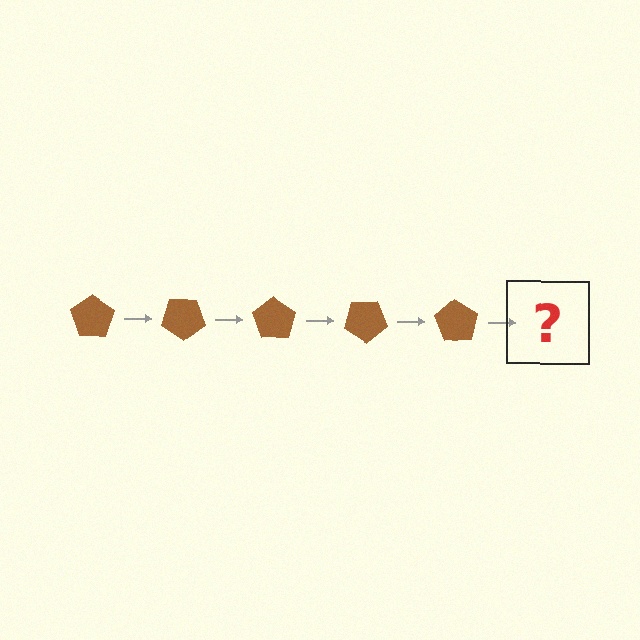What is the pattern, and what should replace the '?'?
The pattern is that the pentagon rotates 35 degrees each step. The '?' should be a brown pentagon rotated 175 degrees.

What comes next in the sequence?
The next element should be a brown pentagon rotated 175 degrees.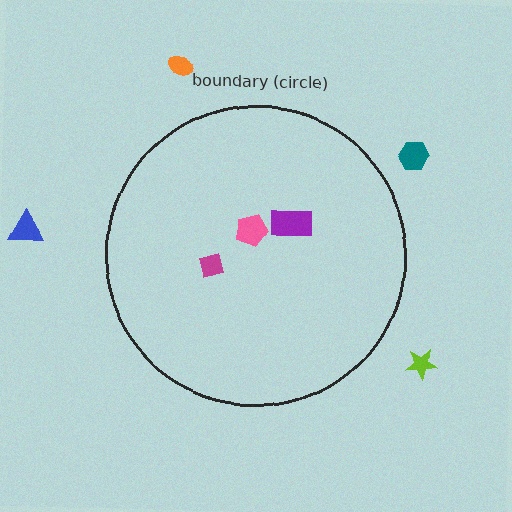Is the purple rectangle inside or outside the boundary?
Inside.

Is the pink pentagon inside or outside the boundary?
Inside.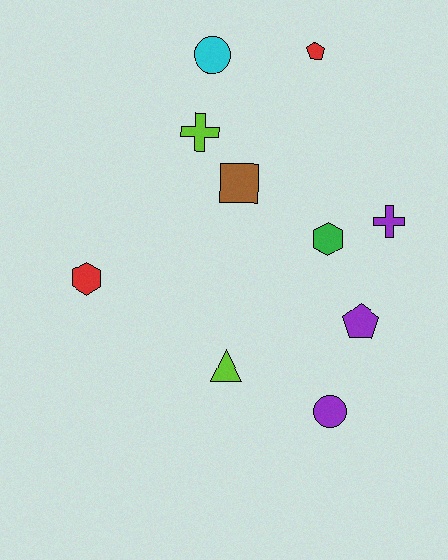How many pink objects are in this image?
There are no pink objects.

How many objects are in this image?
There are 10 objects.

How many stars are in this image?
There are no stars.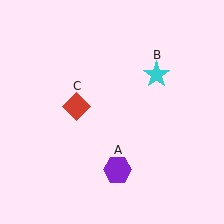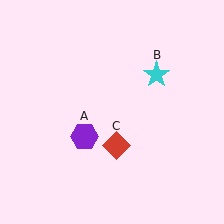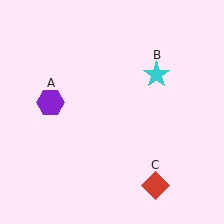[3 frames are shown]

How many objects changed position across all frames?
2 objects changed position: purple hexagon (object A), red diamond (object C).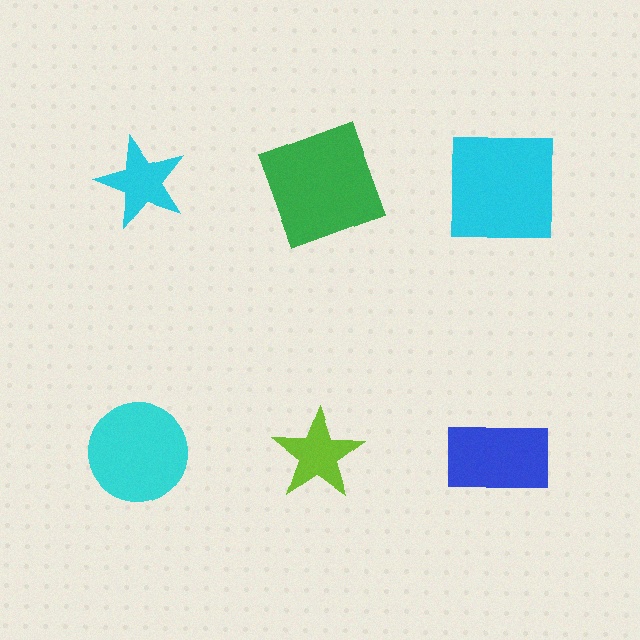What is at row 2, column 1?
A cyan circle.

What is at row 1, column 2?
A green square.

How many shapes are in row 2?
3 shapes.